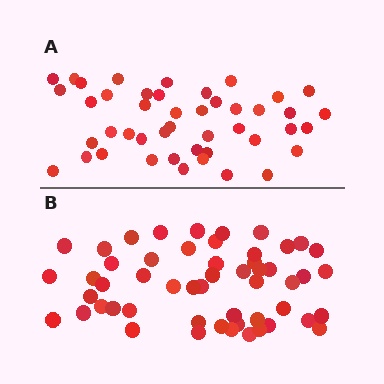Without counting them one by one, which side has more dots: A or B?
Region B (the bottom region) has more dots.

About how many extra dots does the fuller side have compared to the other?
Region B has roughly 8 or so more dots than region A.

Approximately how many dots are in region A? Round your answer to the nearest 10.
About 40 dots. (The exact count is 45, which rounds to 40.)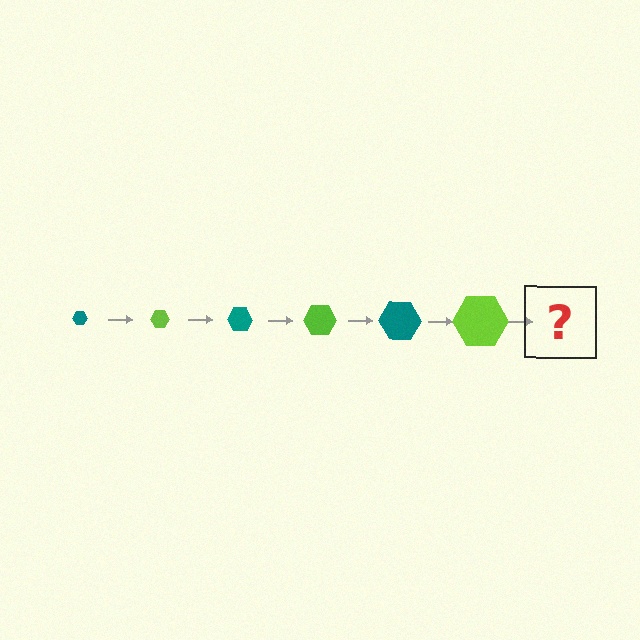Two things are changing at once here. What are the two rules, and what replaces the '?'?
The two rules are that the hexagon grows larger each step and the color cycles through teal and lime. The '?' should be a teal hexagon, larger than the previous one.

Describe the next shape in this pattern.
It should be a teal hexagon, larger than the previous one.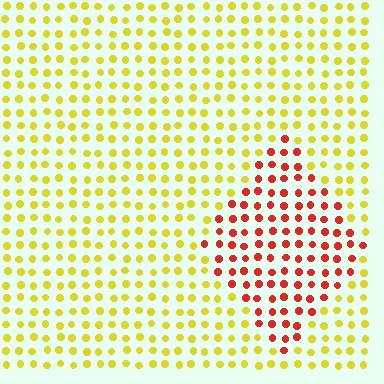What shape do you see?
I see a diamond.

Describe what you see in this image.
The image is filled with small yellow elements in a uniform arrangement. A diamond-shaped region is visible where the elements are tinted to a slightly different hue, forming a subtle color boundary.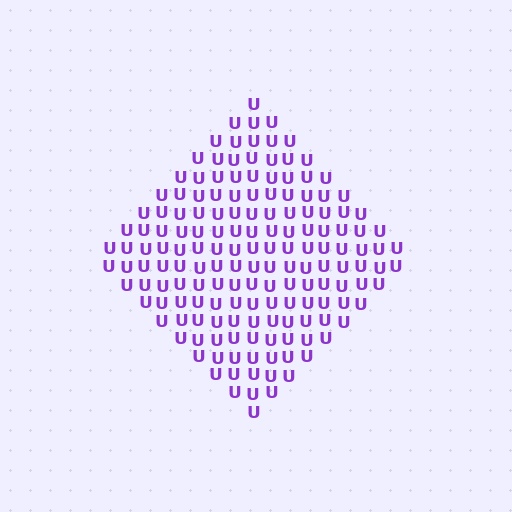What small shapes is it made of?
It is made of small letter U's.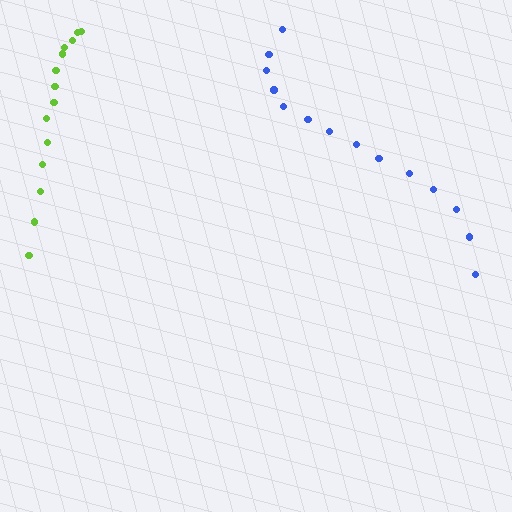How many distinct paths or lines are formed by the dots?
There are 2 distinct paths.